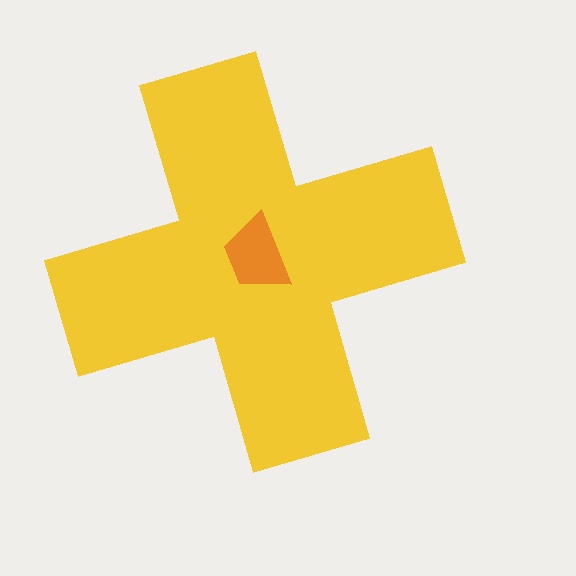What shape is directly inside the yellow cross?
The orange trapezoid.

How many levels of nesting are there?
2.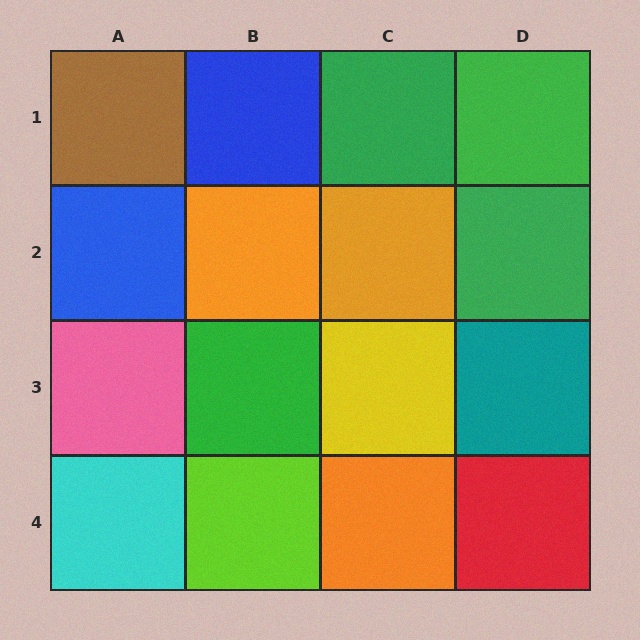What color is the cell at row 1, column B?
Blue.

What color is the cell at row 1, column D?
Green.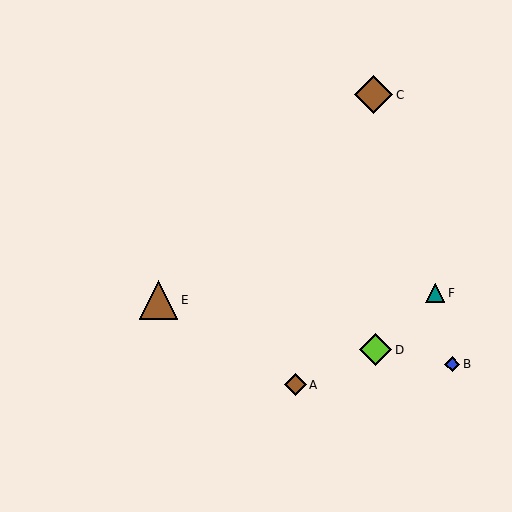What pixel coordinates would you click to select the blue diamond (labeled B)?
Click at (452, 364) to select the blue diamond B.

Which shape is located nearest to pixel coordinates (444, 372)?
The blue diamond (labeled B) at (452, 364) is nearest to that location.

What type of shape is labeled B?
Shape B is a blue diamond.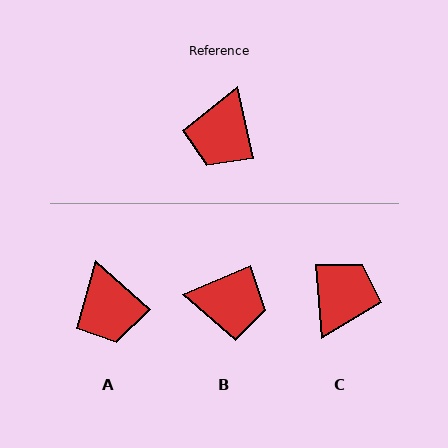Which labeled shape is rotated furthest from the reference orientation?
C, about 172 degrees away.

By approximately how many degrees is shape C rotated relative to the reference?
Approximately 172 degrees counter-clockwise.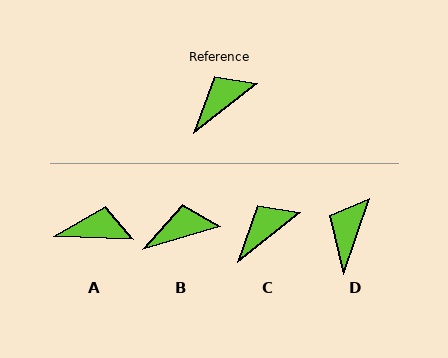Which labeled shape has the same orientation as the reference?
C.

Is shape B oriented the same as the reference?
No, it is off by about 22 degrees.